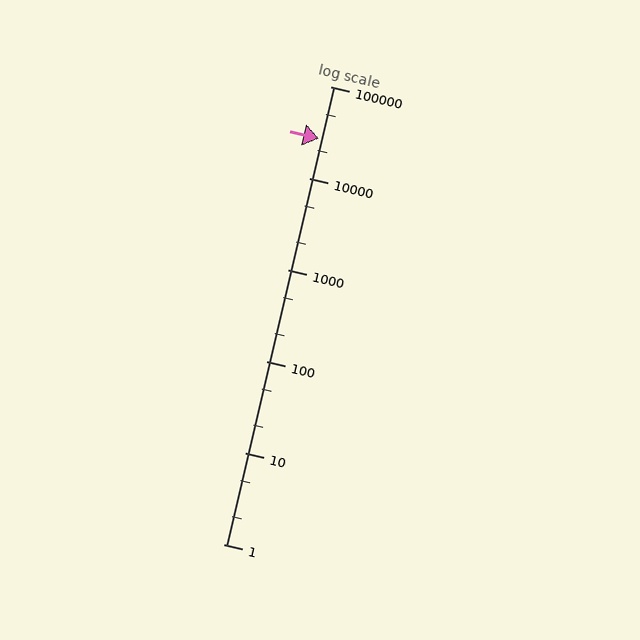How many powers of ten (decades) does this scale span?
The scale spans 5 decades, from 1 to 100000.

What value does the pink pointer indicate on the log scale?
The pointer indicates approximately 27000.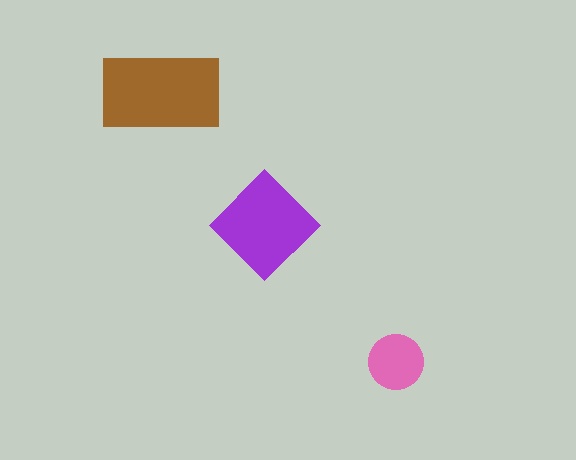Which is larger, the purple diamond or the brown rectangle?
The brown rectangle.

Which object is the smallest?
The pink circle.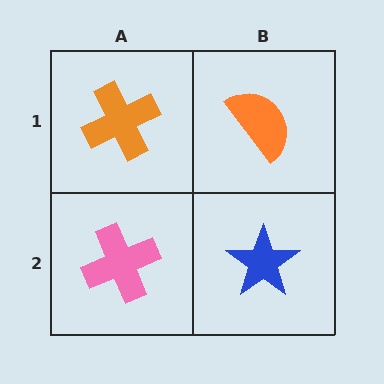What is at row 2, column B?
A blue star.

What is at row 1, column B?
An orange semicircle.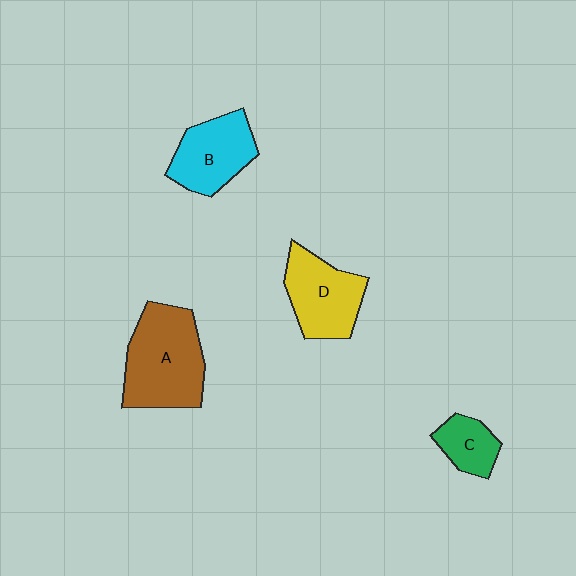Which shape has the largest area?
Shape A (brown).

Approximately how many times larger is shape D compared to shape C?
Approximately 1.9 times.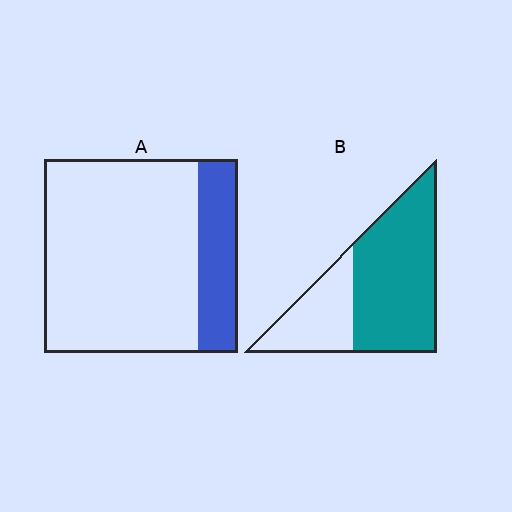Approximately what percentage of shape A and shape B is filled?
A is approximately 20% and B is approximately 70%.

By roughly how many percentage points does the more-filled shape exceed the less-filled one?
By roughly 45 percentage points (B over A).